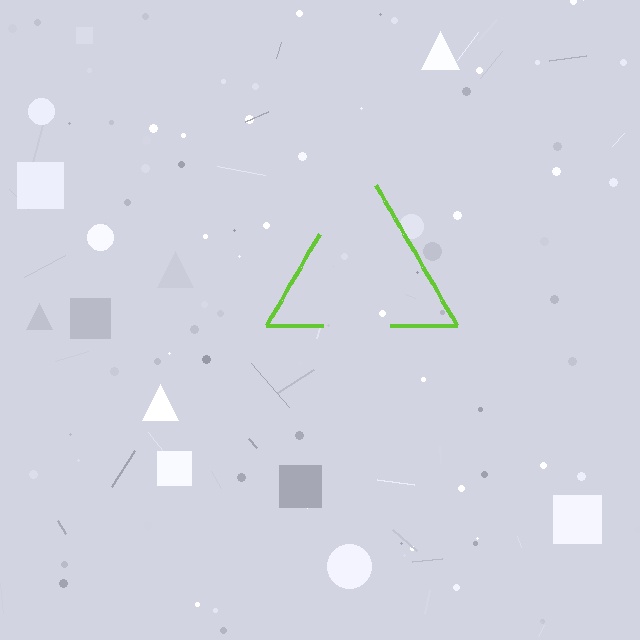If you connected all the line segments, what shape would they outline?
They would outline a triangle.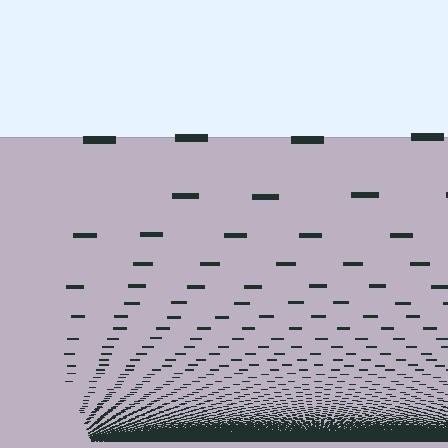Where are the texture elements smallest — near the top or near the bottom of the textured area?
Near the bottom.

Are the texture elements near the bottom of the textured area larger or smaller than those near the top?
Smaller. The gradient is inverted — elements near the bottom are smaller and denser.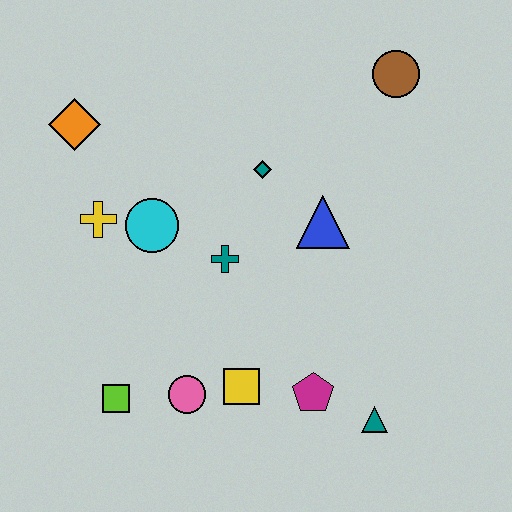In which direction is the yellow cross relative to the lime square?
The yellow cross is above the lime square.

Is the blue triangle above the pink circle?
Yes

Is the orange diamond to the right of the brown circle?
No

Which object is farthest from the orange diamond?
The teal triangle is farthest from the orange diamond.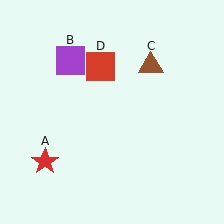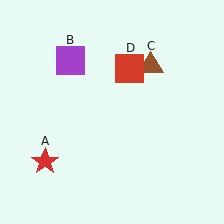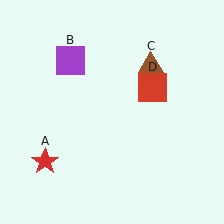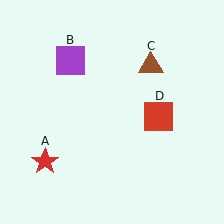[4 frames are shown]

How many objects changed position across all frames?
1 object changed position: red square (object D).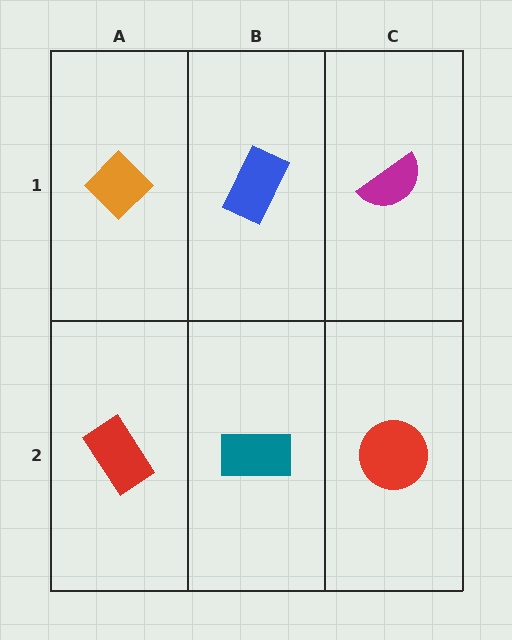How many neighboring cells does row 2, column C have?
2.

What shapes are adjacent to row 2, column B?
A blue rectangle (row 1, column B), a red rectangle (row 2, column A), a red circle (row 2, column C).